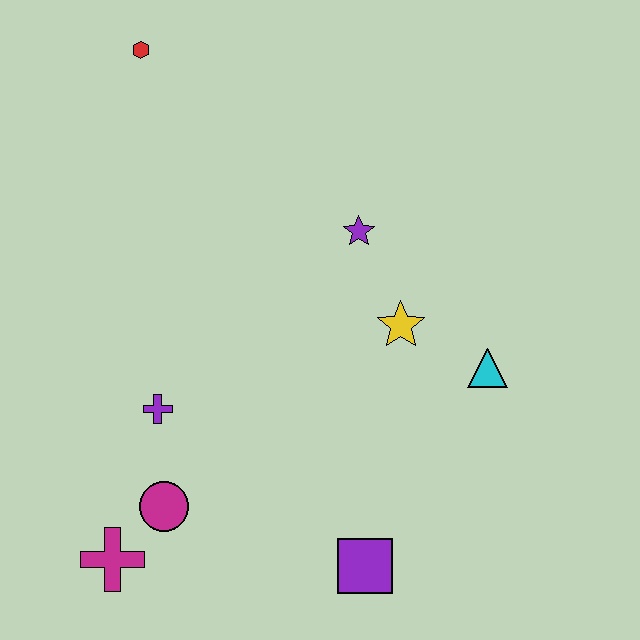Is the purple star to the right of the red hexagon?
Yes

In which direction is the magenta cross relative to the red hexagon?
The magenta cross is below the red hexagon.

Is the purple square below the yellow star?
Yes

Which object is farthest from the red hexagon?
The purple square is farthest from the red hexagon.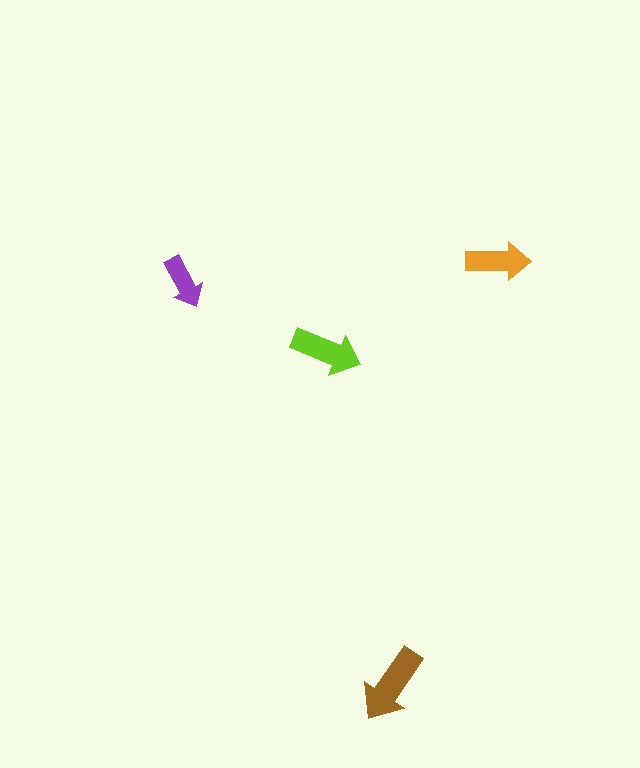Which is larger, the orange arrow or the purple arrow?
The orange one.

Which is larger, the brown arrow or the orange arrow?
The brown one.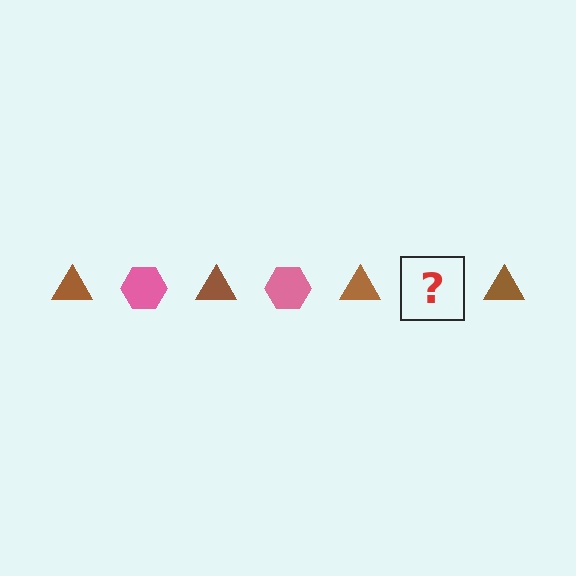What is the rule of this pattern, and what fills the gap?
The rule is that the pattern alternates between brown triangle and pink hexagon. The gap should be filled with a pink hexagon.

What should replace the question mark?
The question mark should be replaced with a pink hexagon.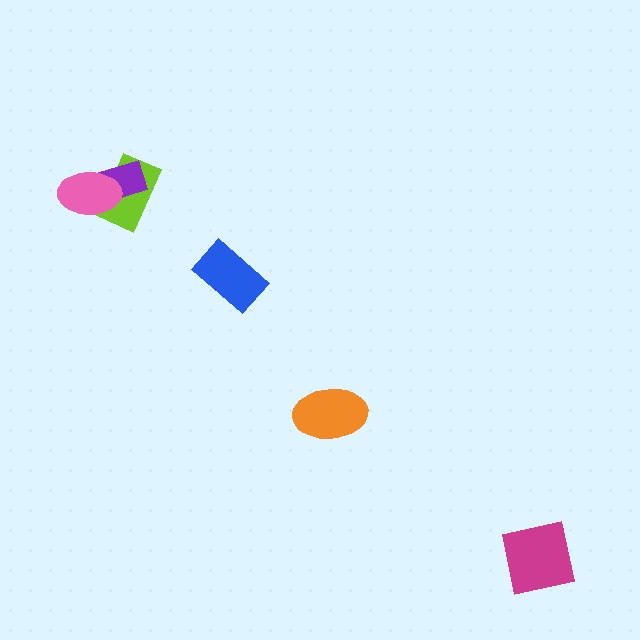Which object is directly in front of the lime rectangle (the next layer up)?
The purple rectangle is directly in front of the lime rectangle.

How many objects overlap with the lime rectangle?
2 objects overlap with the lime rectangle.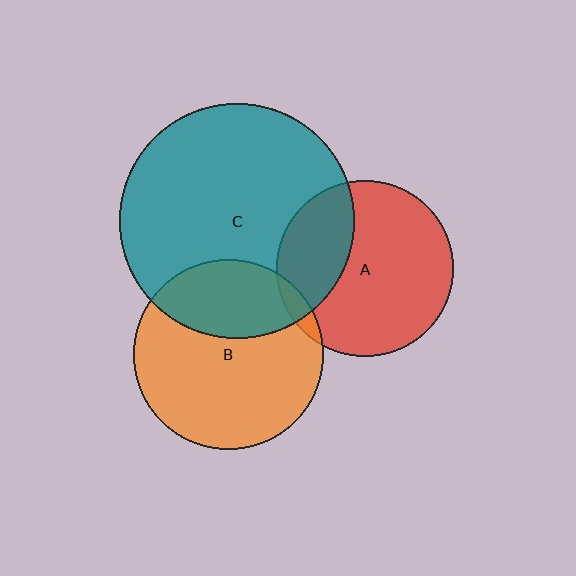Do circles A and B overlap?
Yes.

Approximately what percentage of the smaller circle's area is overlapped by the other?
Approximately 5%.